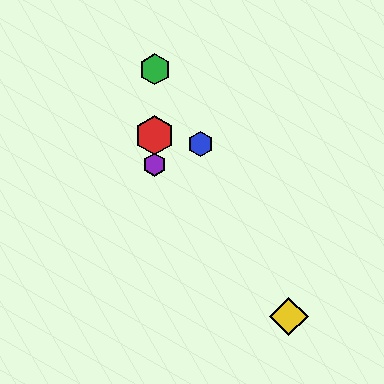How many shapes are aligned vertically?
3 shapes (the red hexagon, the green hexagon, the purple hexagon) are aligned vertically.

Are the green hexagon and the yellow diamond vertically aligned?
No, the green hexagon is at x≈155 and the yellow diamond is at x≈289.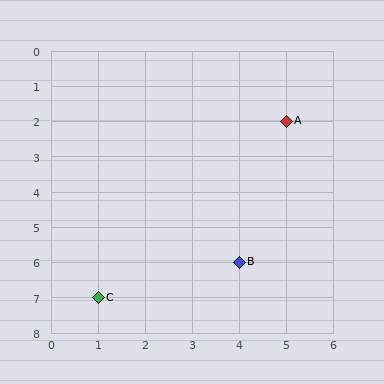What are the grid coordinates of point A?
Point A is at grid coordinates (5, 2).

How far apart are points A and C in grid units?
Points A and C are 4 columns and 5 rows apart (about 6.4 grid units diagonally).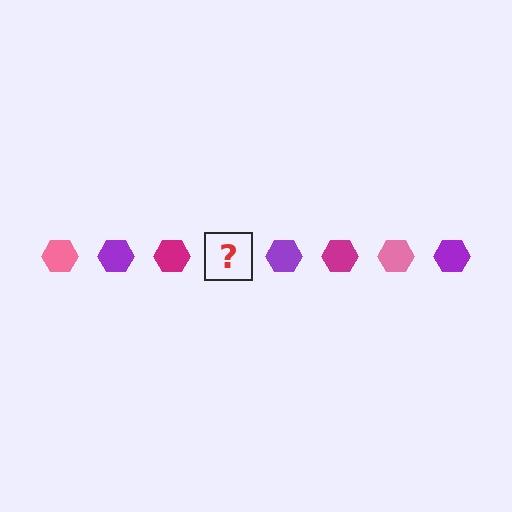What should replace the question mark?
The question mark should be replaced with a pink hexagon.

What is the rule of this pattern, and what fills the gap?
The rule is that the pattern cycles through pink, purple, magenta hexagons. The gap should be filled with a pink hexagon.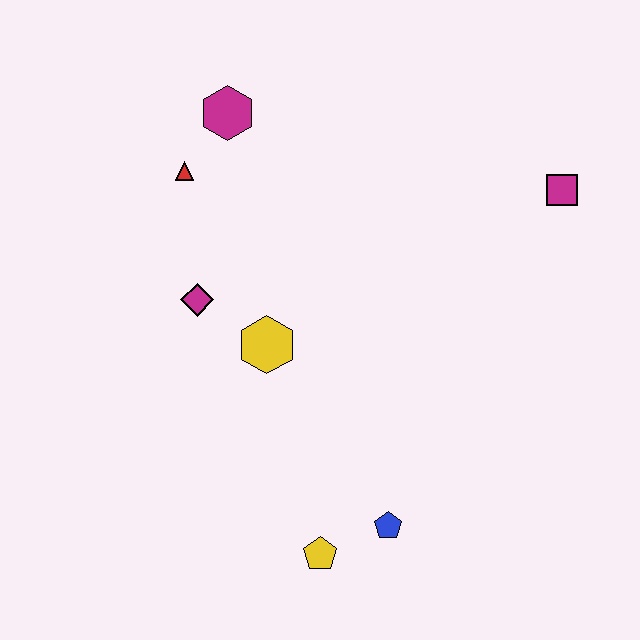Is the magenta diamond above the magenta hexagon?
No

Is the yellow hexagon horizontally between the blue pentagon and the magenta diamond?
Yes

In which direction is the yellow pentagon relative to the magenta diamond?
The yellow pentagon is below the magenta diamond.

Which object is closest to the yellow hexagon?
The magenta diamond is closest to the yellow hexagon.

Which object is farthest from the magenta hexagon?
The yellow pentagon is farthest from the magenta hexagon.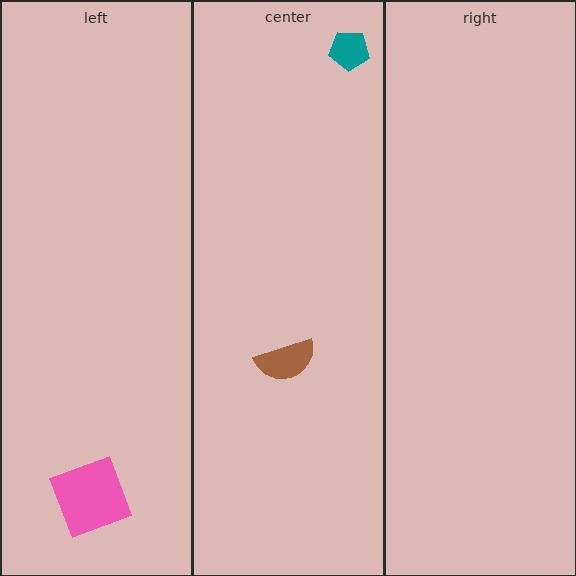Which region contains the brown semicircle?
The center region.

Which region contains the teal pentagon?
The center region.